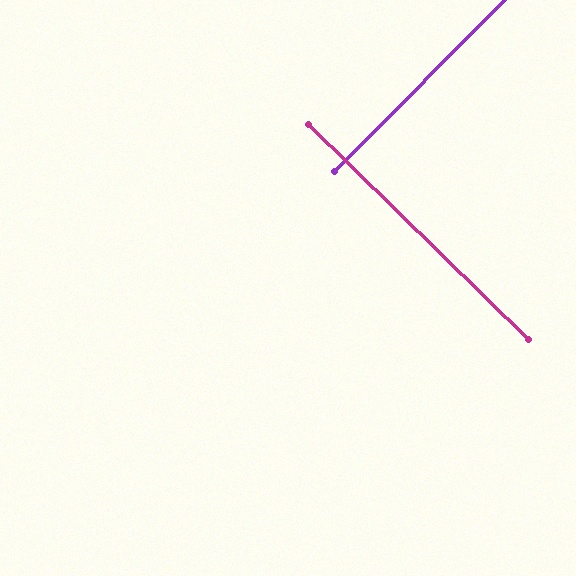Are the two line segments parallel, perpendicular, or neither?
Perpendicular — they meet at approximately 90°.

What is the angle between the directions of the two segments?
Approximately 90 degrees.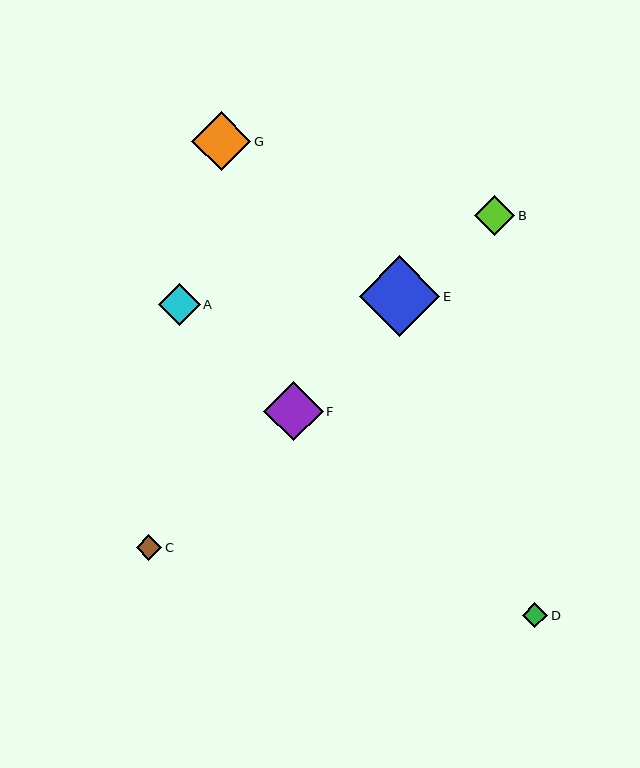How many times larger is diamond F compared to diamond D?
Diamond F is approximately 2.3 times the size of diamond D.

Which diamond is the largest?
Diamond E is the largest with a size of approximately 81 pixels.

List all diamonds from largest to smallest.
From largest to smallest: E, F, G, A, B, C, D.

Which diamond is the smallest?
Diamond D is the smallest with a size of approximately 25 pixels.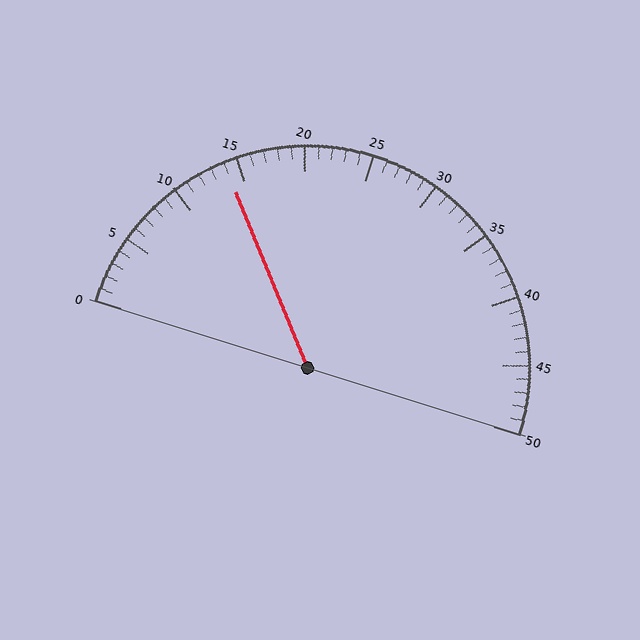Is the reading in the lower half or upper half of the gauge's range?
The reading is in the lower half of the range (0 to 50).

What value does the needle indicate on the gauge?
The needle indicates approximately 14.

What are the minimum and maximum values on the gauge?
The gauge ranges from 0 to 50.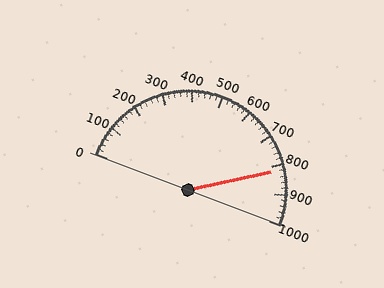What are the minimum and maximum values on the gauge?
The gauge ranges from 0 to 1000.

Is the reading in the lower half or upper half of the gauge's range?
The reading is in the upper half of the range (0 to 1000).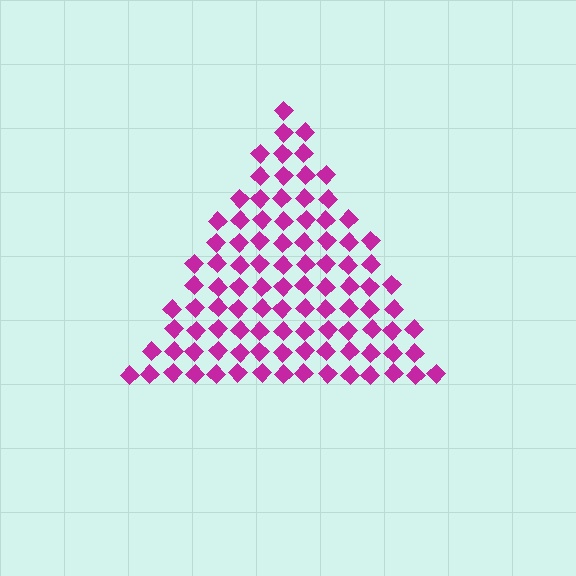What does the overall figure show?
The overall figure shows a triangle.